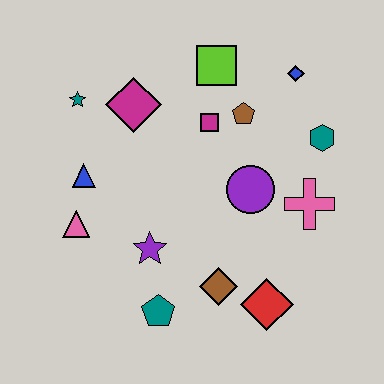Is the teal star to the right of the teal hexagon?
No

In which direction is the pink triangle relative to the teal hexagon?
The pink triangle is to the left of the teal hexagon.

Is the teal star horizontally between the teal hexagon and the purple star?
No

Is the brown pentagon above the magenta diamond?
No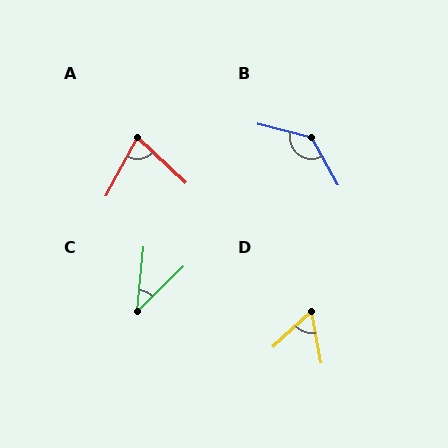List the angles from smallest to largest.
C (40°), D (57°), A (75°), B (133°).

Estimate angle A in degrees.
Approximately 75 degrees.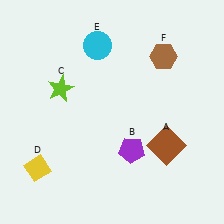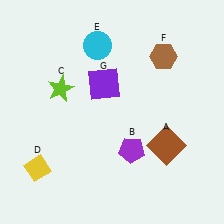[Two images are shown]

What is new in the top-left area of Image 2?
A purple square (G) was added in the top-left area of Image 2.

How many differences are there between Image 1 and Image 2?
There is 1 difference between the two images.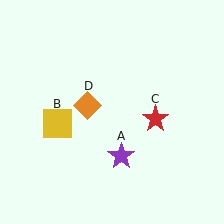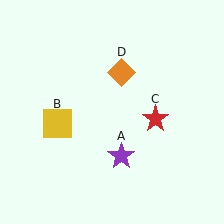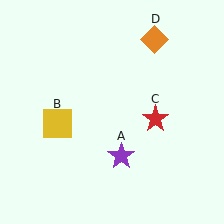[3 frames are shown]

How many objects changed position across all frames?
1 object changed position: orange diamond (object D).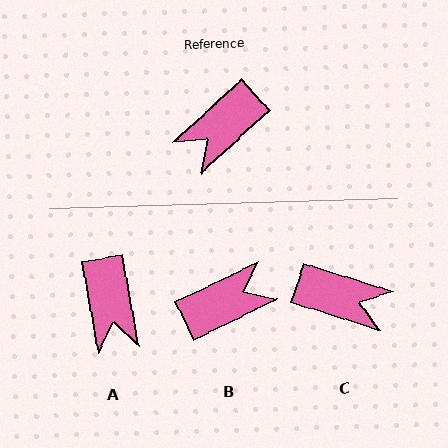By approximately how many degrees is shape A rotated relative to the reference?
Approximately 57 degrees counter-clockwise.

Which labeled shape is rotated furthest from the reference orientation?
B, about 163 degrees away.